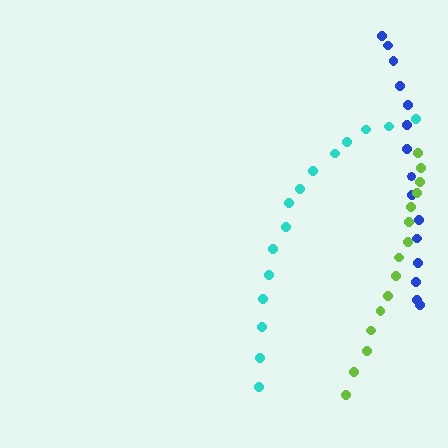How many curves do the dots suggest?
There are 3 distinct paths.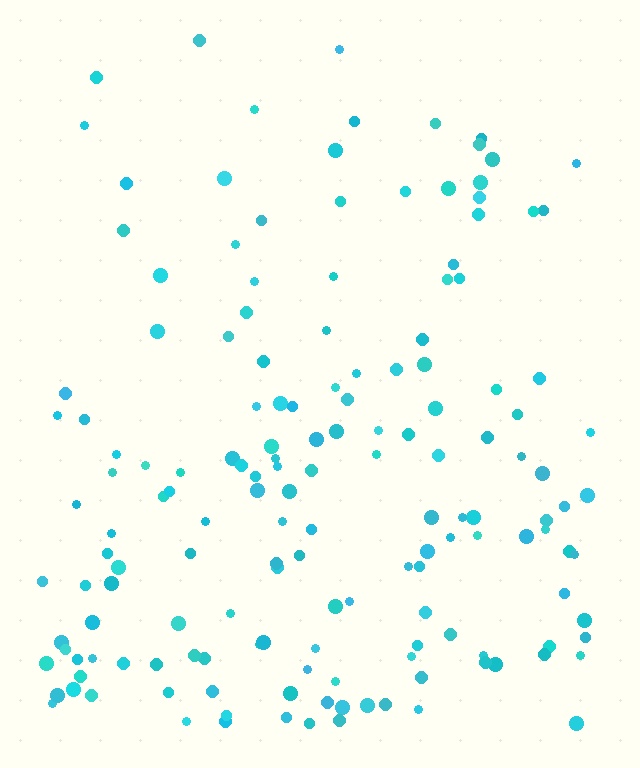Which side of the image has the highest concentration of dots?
The bottom.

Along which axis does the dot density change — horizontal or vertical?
Vertical.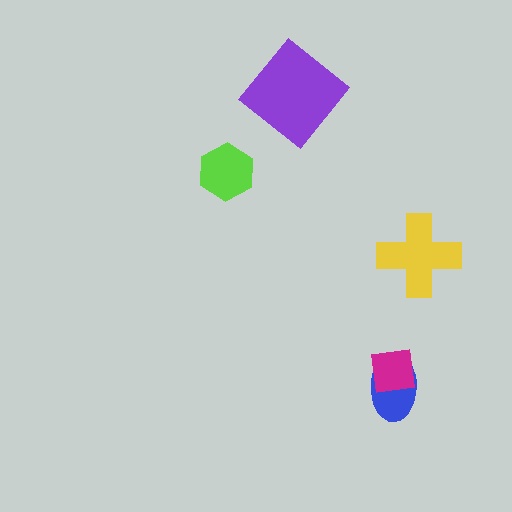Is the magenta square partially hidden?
No, no other shape covers it.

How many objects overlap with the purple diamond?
0 objects overlap with the purple diamond.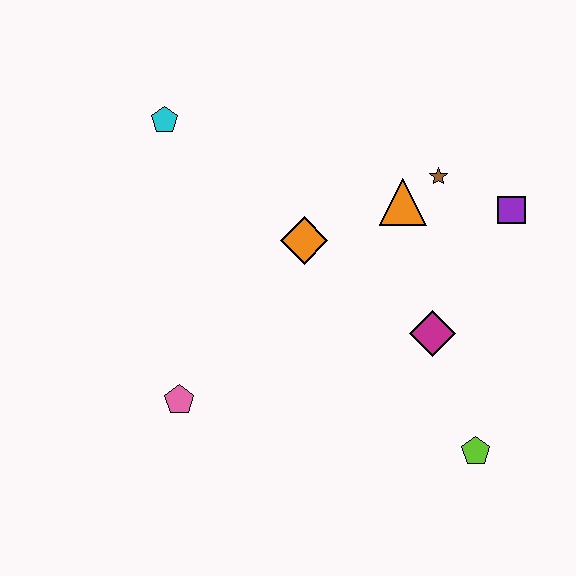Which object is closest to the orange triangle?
The brown star is closest to the orange triangle.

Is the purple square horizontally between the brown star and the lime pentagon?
No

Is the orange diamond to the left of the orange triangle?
Yes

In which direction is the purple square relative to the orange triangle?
The purple square is to the right of the orange triangle.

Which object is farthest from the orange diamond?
The lime pentagon is farthest from the orange diamond.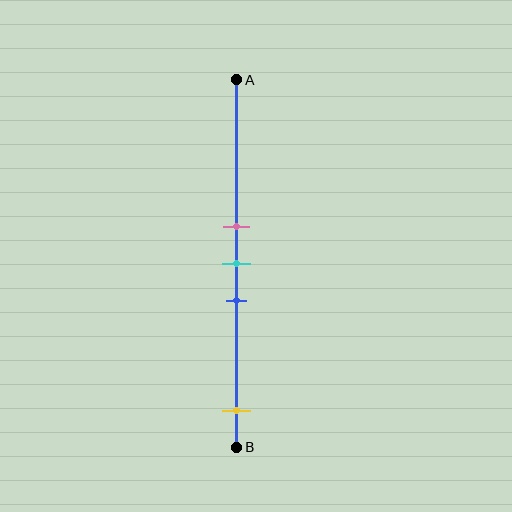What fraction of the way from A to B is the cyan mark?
The cyan mark is approximately 50% (0.5) of the way from A to B.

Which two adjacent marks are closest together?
The pink and cyan marks are the closest adjacent pair.